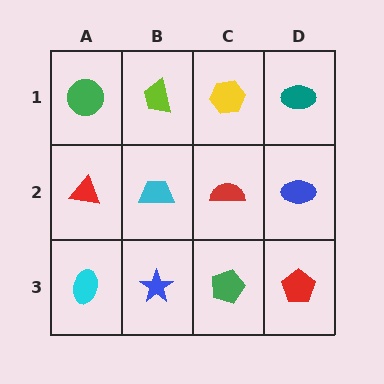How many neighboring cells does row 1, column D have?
2.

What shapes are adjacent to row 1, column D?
A blue ellipse (row 2, column D), a yellow hexagon (row 1, column C).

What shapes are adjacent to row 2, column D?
A teal ellipse (row 1, column D), a red pentagon (row 3, column D), a red semicircle (row 2, column C).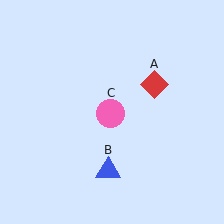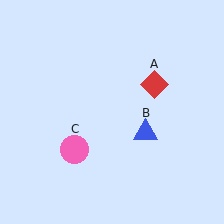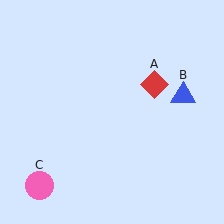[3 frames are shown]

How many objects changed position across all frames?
2 objects changed position: blue triangle (object B), pink circle (object C).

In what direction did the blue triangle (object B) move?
The blue triangle (object B) moved up and to the right.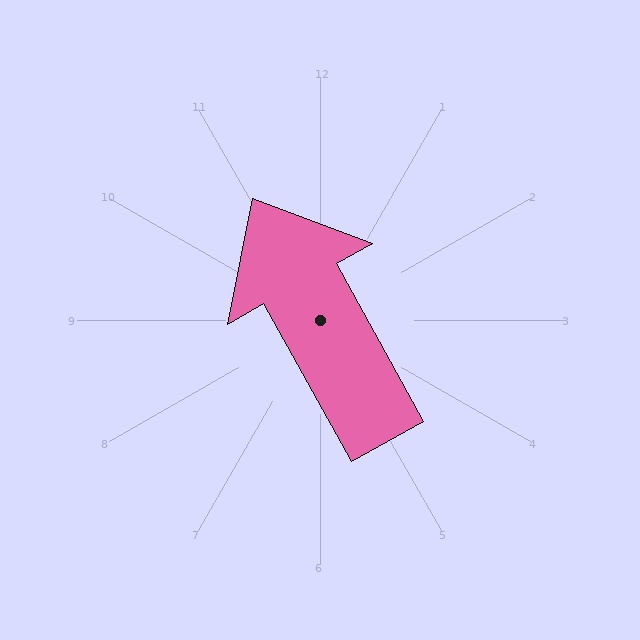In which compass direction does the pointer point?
Northwest.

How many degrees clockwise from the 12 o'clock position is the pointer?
Approximately 331 degrees.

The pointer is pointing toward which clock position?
Roughly 11 o'clock.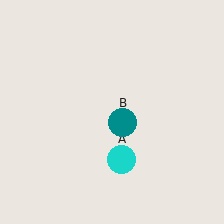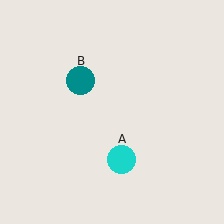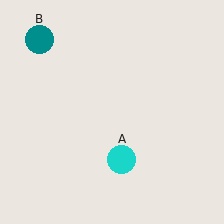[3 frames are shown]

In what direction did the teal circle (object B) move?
The teal circle (object B) moved up and to the left.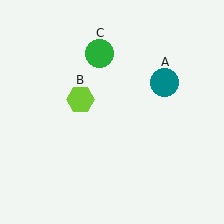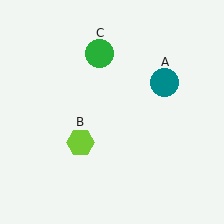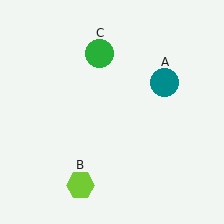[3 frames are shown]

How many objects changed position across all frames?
1 object changed position: lime hexagon (object B).